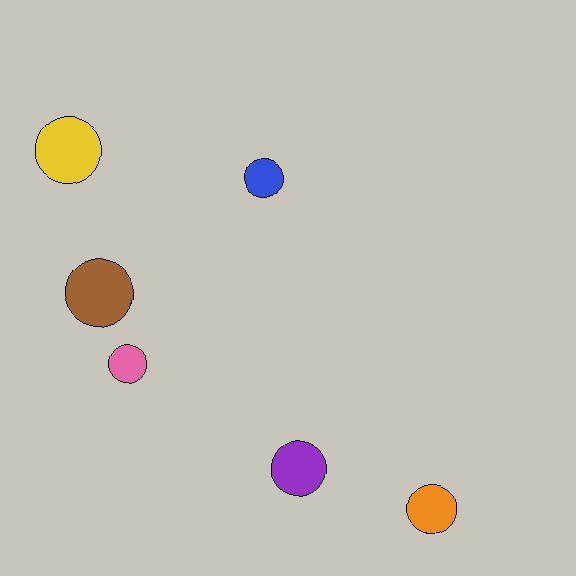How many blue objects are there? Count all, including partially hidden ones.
There is 1 blue object.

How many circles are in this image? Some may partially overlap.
There are 6 circles.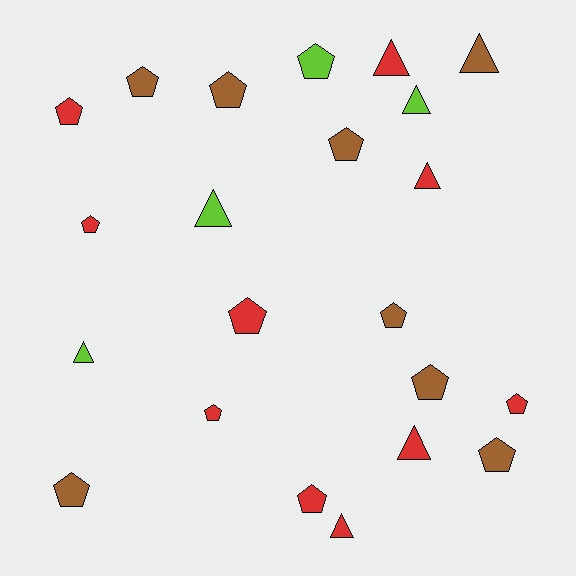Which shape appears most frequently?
Pentagon, with 14 objects.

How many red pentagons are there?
There are 6 red pentagons.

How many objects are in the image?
There are 22 objects.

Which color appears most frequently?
Red, with 10 objects.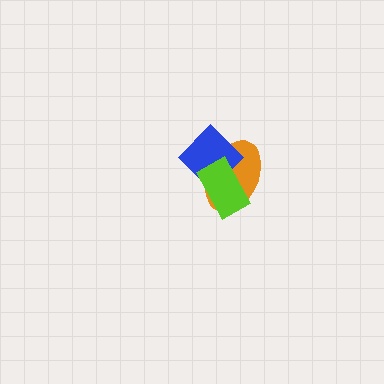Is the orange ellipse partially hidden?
Yes, it is partially covered by another shape.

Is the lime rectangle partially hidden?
No, no other shape covers it.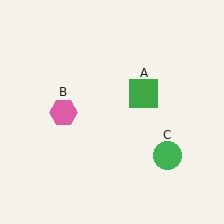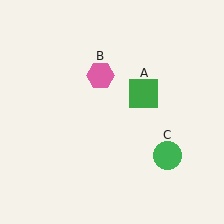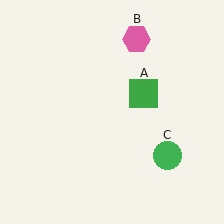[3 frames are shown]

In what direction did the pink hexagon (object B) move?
The pink hexagon (object B) moved up and to the right.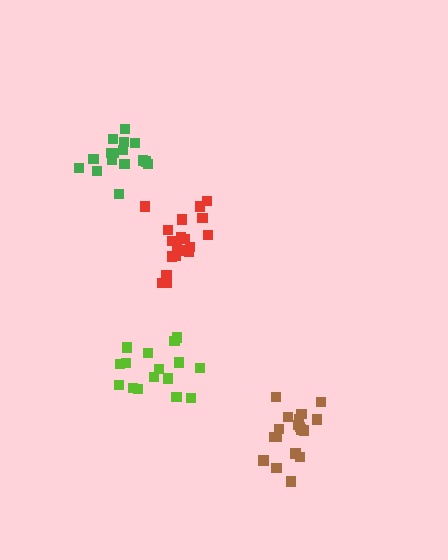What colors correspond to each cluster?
The clusters are colored: lime, green, brown, red.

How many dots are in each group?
Group 1: 16 dots, Group 2: 16 dots, Group 3: 18 dots, Group 4: 21 dots (71 total).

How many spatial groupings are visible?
There are 4 spatial groupings.